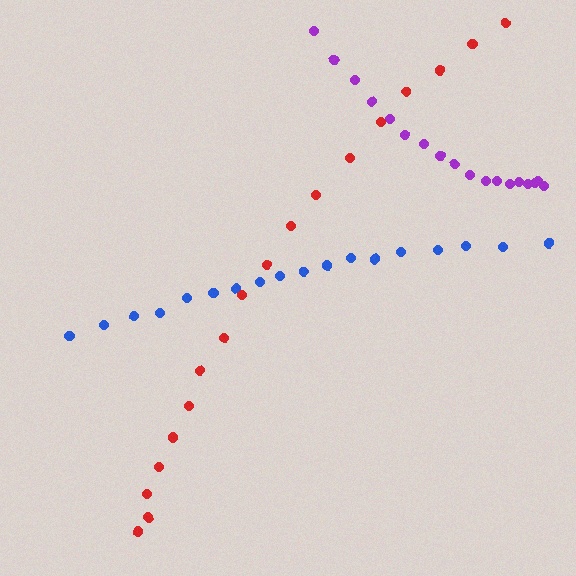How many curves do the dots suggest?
There are 3 distinct paths.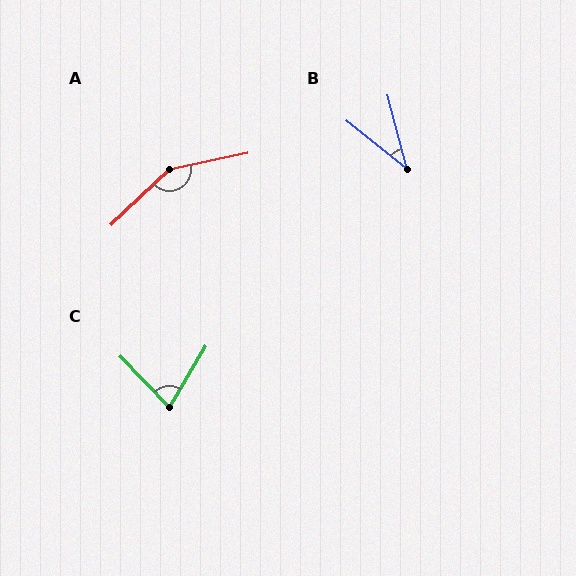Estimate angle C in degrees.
Approximately 75 degrees.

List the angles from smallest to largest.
B (37°), C (75°), A (148°).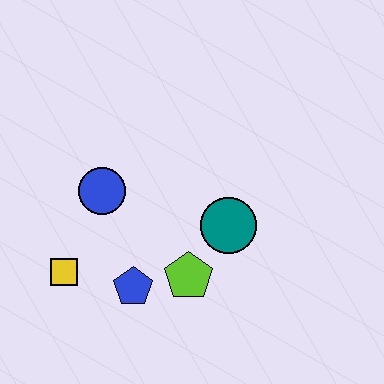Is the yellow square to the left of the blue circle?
Yes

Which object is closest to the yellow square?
The blue pentagon is closest to the yellow square.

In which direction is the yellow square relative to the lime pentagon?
The yellow square is to the left of the lime pentagon.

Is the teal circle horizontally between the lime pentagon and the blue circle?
No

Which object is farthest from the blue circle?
The teal circle is farthest from the blue circle.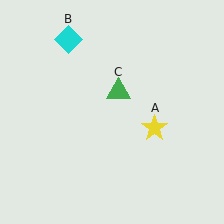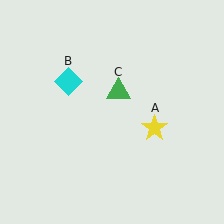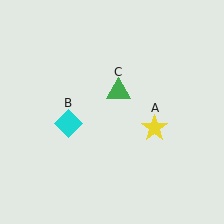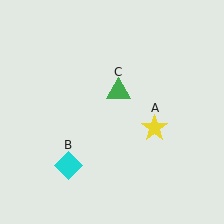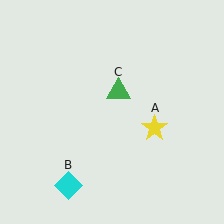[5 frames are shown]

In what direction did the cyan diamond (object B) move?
The cyan diamond (object B) moved down.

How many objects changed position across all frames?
1 object changed position: cyan diamond (object B).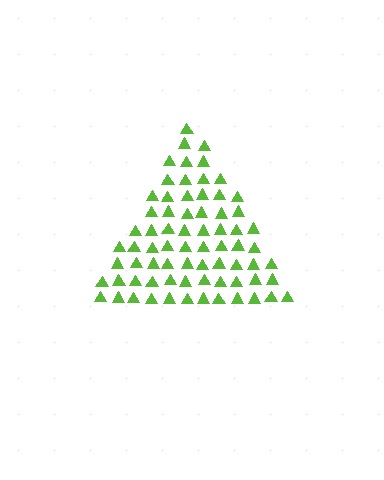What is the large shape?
The large shape is a triangle.